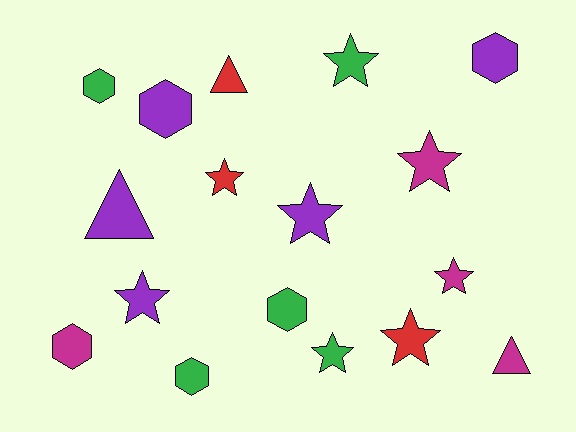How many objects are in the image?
There are 17 objects.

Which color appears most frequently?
Purple, with 5 objects.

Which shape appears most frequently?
Star, with 8 objects.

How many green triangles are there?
There are no green triangles.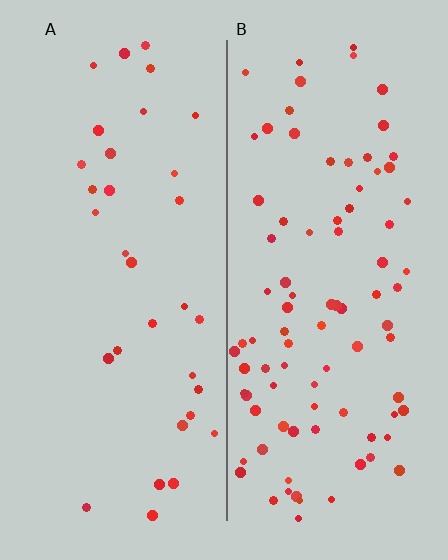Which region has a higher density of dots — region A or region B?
B (the right).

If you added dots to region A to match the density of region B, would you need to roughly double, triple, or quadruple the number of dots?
Approximately triple.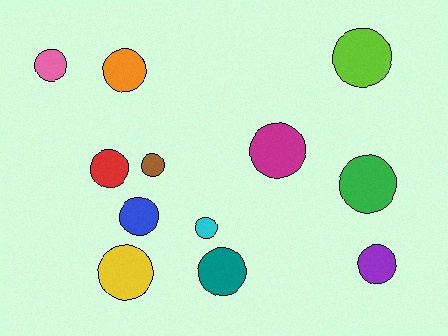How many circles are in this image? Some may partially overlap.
There are 12 circles.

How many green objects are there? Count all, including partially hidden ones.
There is 1 green object.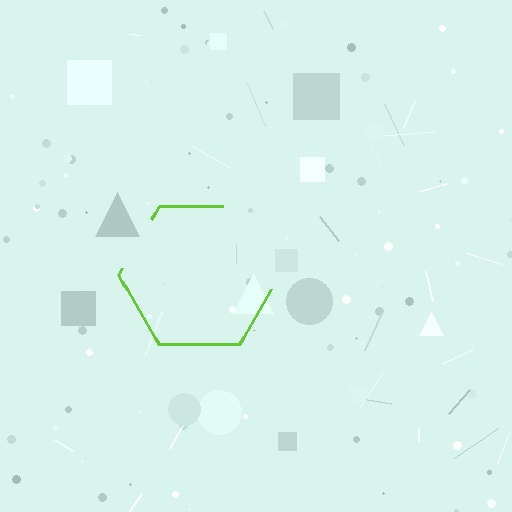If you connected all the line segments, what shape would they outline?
They would outline a hexagon.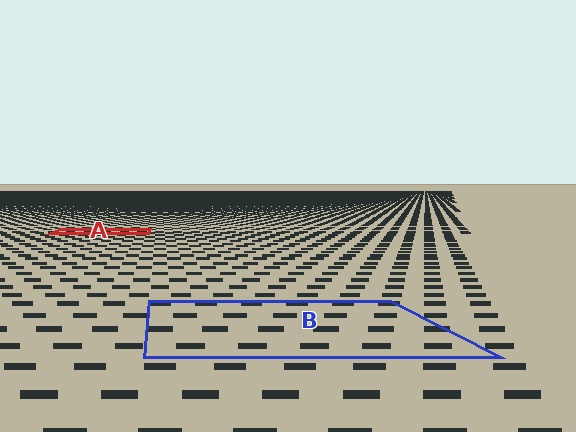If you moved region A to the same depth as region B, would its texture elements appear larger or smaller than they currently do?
They would appear larger. At a closer depth, the same texture elements are projected at a bigger on-screen size.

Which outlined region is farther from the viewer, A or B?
Region A is farther from the viewer — the texture elements inside it appear smaller and more densely packed.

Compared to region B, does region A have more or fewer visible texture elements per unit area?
Region A has more texture elements per unit area — they are packed more densely because it is farther away.